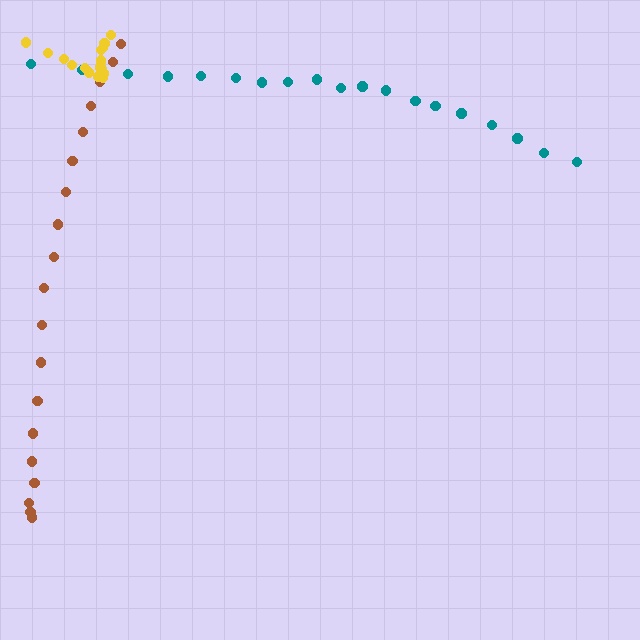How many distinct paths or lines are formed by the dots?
There are 3 distinct paths.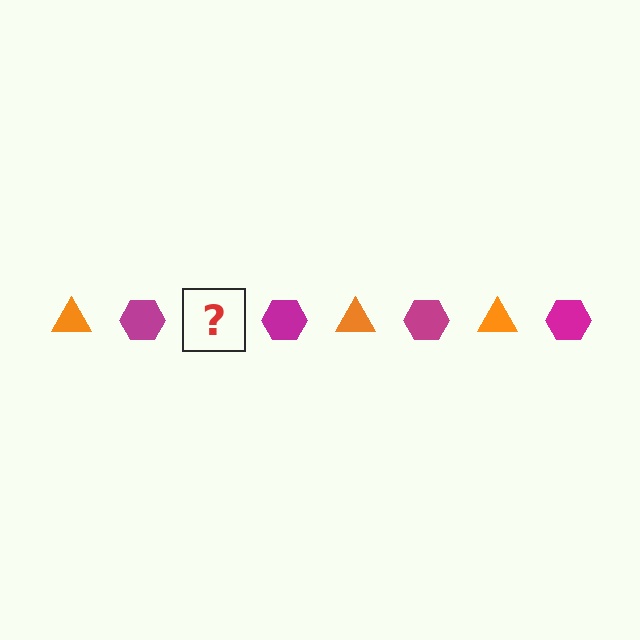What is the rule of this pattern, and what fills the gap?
The rule is that the pattern alternates between orange triangle and magenta hexagon. The gap should be filled with an orange triangle.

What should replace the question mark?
The question mark should be replaced with an orange triangle.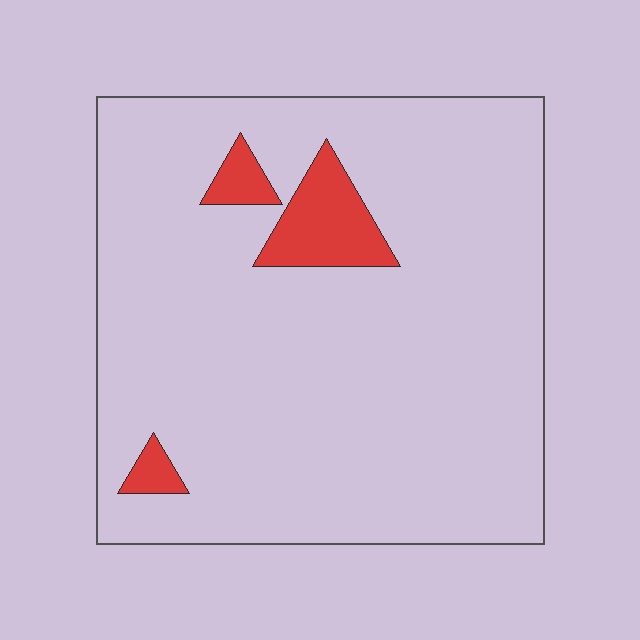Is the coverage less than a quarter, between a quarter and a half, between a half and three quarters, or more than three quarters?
Less than a quarter.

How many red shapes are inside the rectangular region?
3.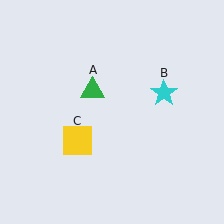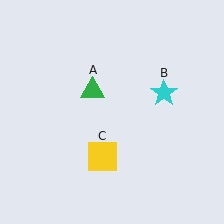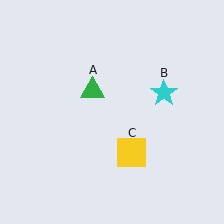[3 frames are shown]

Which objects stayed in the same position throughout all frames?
Green triangle (object A) and cyan star (object B) remained stationary.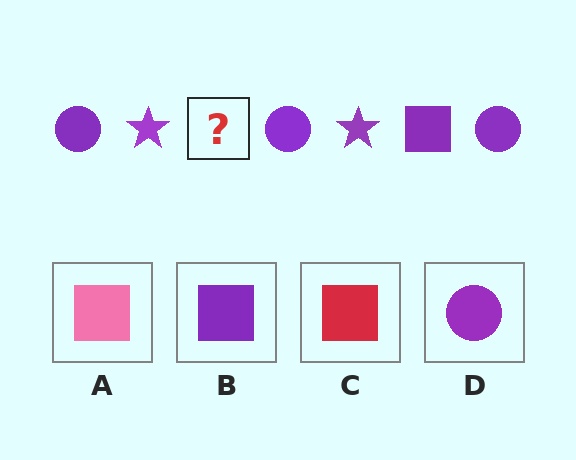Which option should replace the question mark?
Option B.